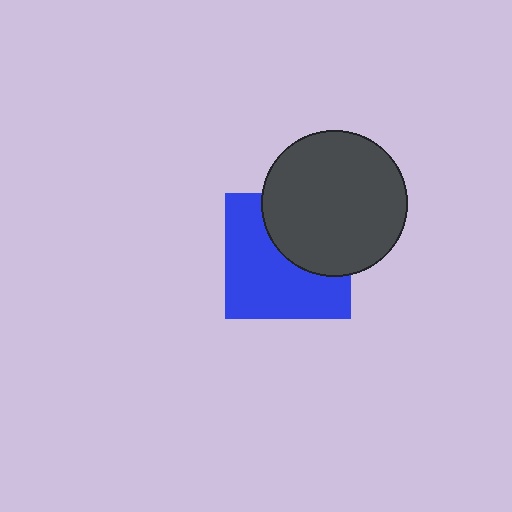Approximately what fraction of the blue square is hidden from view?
Roughly 40% of the blue square is hidden behind the dark gray circle.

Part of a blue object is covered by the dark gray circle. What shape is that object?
It is a square.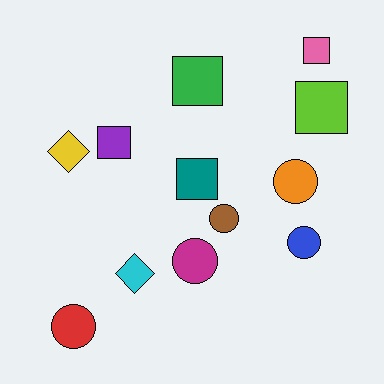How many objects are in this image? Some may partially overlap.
There are 12 objects.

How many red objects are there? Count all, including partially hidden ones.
There is 1 red object.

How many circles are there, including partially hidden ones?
There are 5 circles.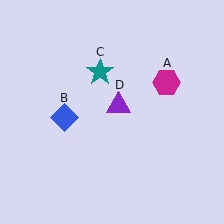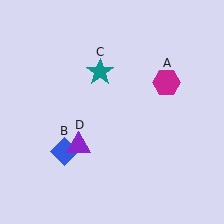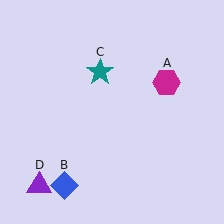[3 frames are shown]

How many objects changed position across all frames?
2 objects changed position: blue diamond (object B), purple triangle (object D).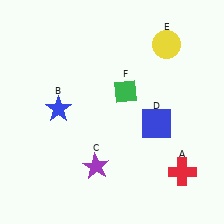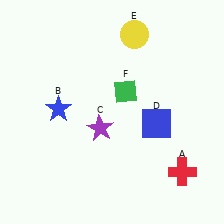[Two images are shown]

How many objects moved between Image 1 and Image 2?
2 objects moved between the two images.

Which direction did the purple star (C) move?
The purple star (C) moved up.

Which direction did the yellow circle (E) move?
The yellow circle (E) moved left.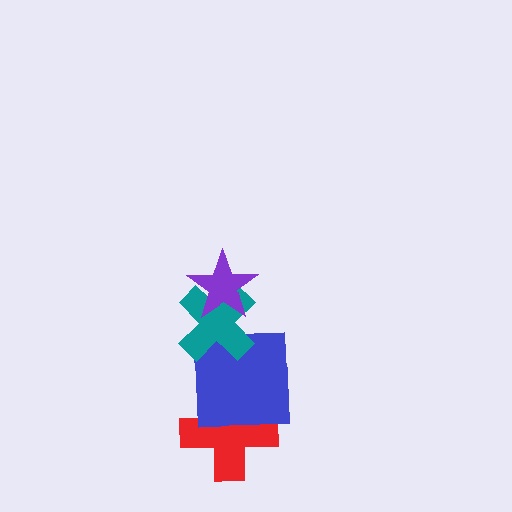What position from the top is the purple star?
The purple star is 1st from the top.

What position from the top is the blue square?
The blue square is 3rd from the top.